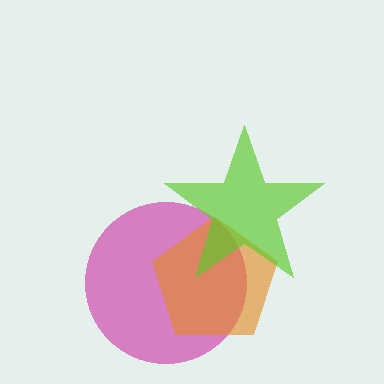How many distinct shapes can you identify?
There are 3 distinct shapes: a magenta circle, an orange pentagon, a lime star.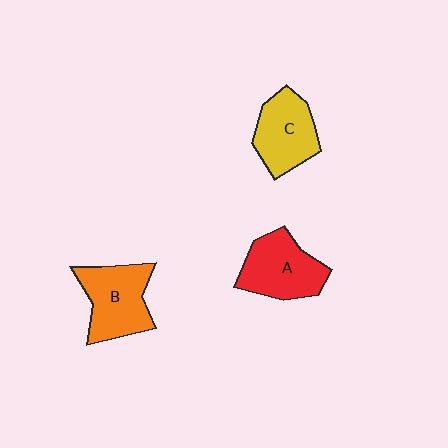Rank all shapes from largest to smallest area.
From largest to smallest: B (orange), A (red), C (yellow).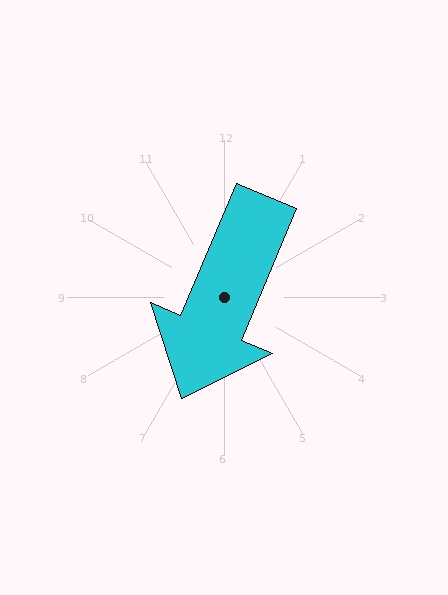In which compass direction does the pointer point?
Southwest.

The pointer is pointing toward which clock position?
Roughly 7 o'clock.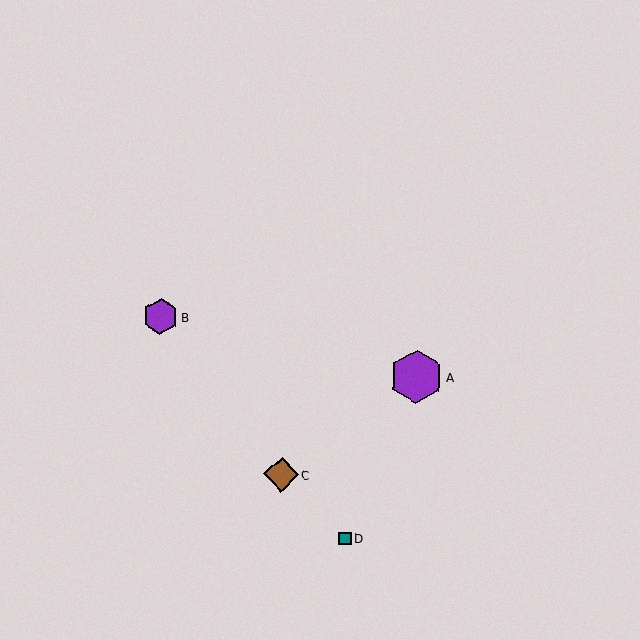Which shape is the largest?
The purple hexagon (labeled A) is the largest.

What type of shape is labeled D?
Shape D is a teal square.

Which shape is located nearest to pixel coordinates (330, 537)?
The teal square (labeled D) at (345, 538) is nearest to that location.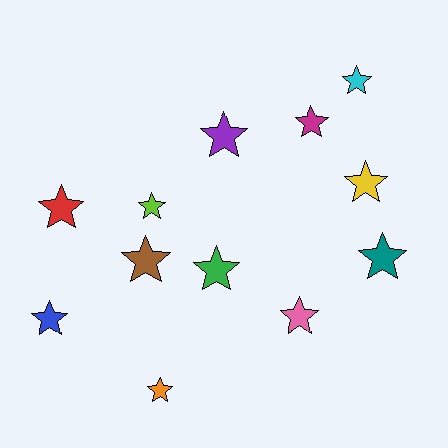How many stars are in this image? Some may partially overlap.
There are 12 stars.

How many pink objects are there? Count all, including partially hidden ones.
There is 1 pink object.